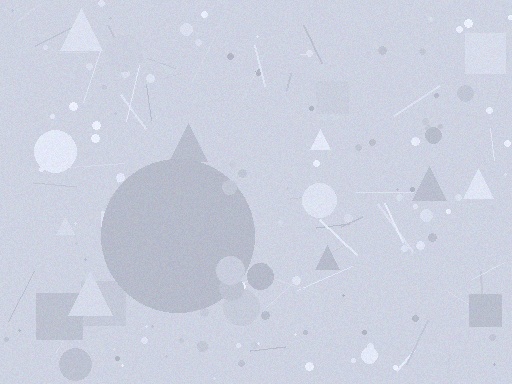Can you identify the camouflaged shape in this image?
The camouflaged shape is a circle.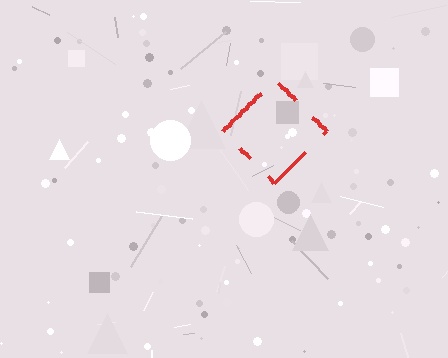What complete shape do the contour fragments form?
The contour fragments form a diamond.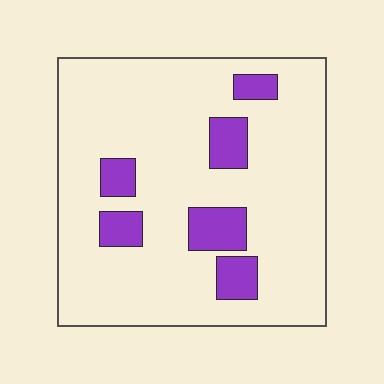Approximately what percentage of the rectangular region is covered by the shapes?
Approximately 15%.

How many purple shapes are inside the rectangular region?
6.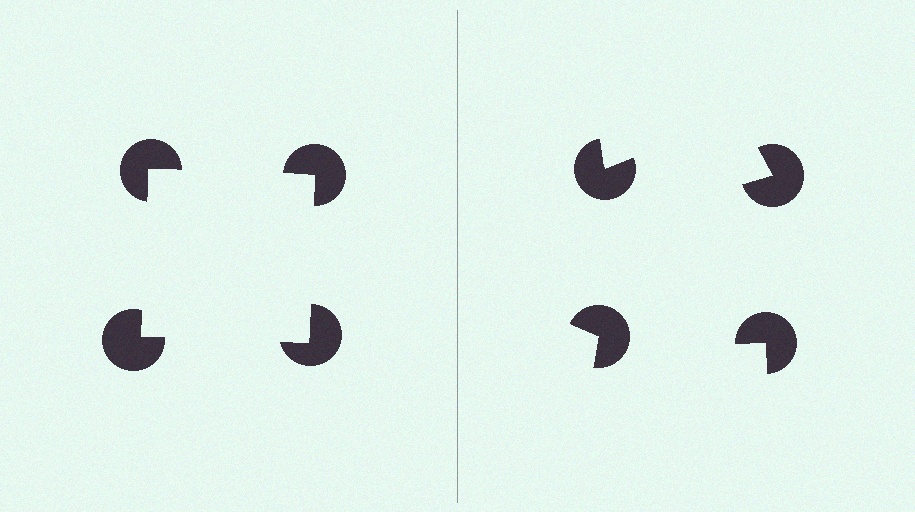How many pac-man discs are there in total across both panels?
8 — 4 on each side.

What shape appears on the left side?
An illusory square.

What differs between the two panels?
The pac-man discs are positioned identically on both sides; only the wedge orientations differ. On the left they align to a square; on the right they are misaligned.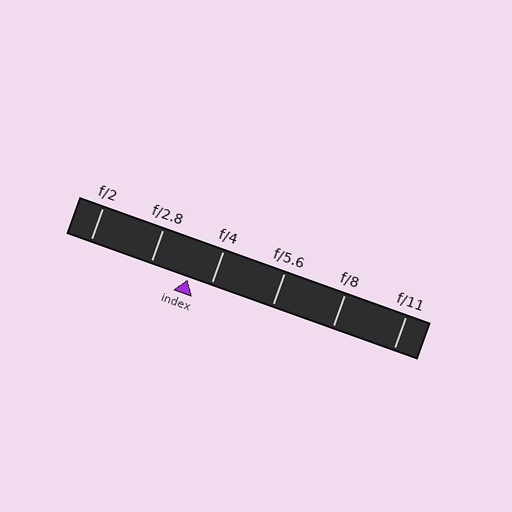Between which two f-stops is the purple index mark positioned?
The index mark is between f/2.8 and f/4.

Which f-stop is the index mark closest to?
The index mark is closest to f/4.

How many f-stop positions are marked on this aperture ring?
There are 6 f-stop positions marked.